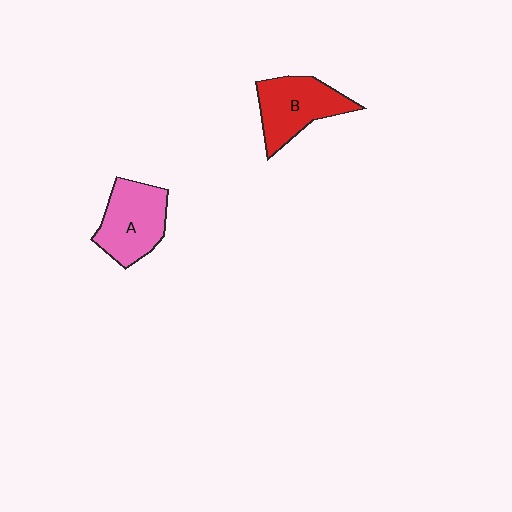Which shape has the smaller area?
Shape B (red).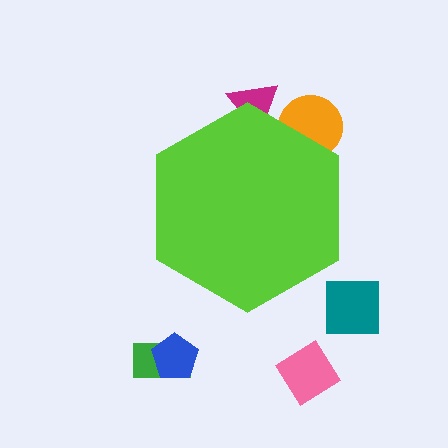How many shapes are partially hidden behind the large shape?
2 shapes are partially hidden.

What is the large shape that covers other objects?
A lime hexagon.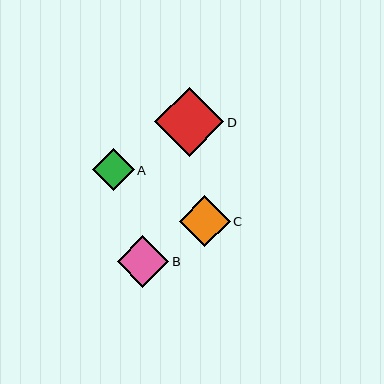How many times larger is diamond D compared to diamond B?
Diamond D is approximately 1.3 times the size of diamond B.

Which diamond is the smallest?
Diamond A is the smallest with a size of approximately 41 pixels.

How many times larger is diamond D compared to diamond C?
Diamond D is approximately 1.4 times the size of diamond C.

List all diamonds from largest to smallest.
From largest to smallest: D, B, C, A.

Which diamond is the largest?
Diamond D is the largest with a size of approximately 69 pixels.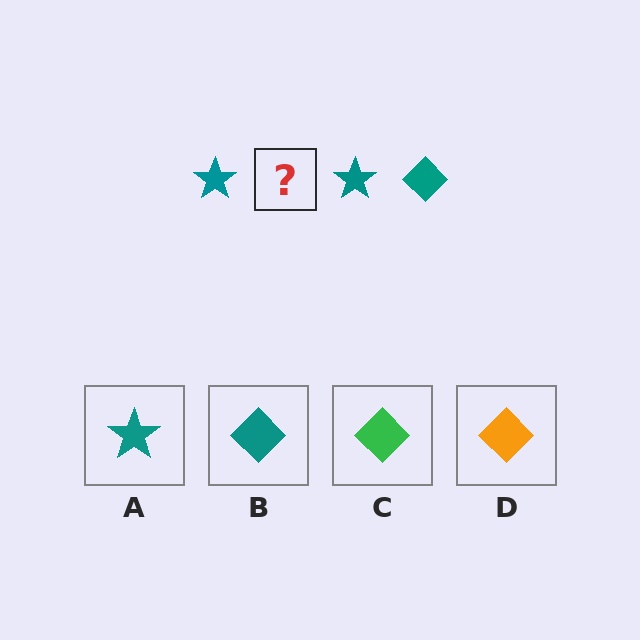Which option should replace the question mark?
Option B.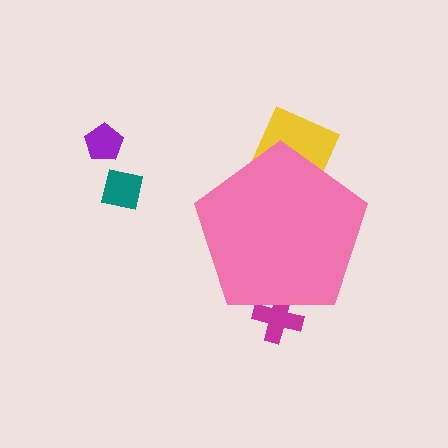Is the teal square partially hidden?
No, the teal square is fully visible.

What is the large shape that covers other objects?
A pink pentagon.